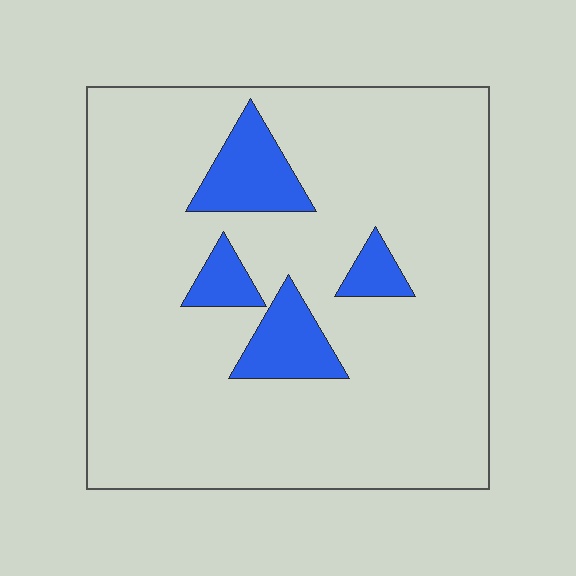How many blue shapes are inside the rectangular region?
4.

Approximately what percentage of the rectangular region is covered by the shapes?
Approximately 10%.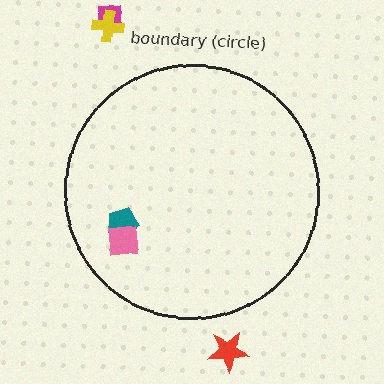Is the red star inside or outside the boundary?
Outside.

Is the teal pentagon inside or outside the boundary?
Inside.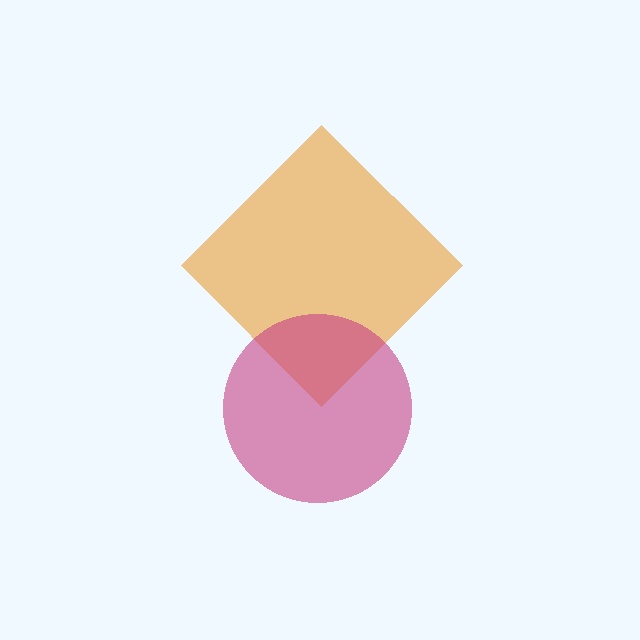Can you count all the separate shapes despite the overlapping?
Yes, there are 2 separate shapes.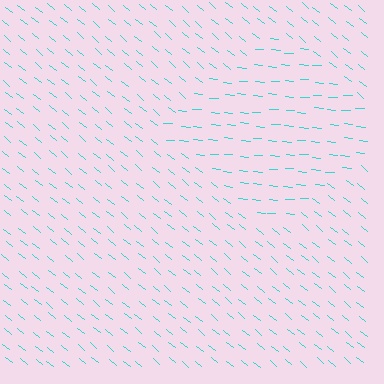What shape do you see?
I see a diamond.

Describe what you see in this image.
The image is filled with small cyan line segments. A diamond region in the image has lines oriented differently from the surrounding lines, creating a visible texture boundary.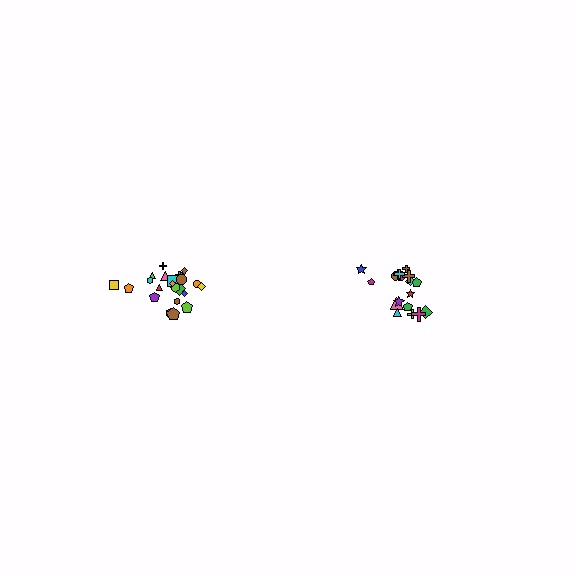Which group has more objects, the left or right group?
The left group.